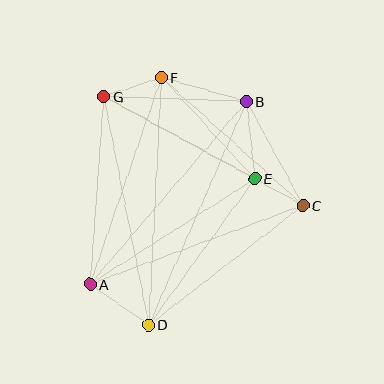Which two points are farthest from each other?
Points D and F are farthest from each other.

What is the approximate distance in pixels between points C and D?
The distance between C and D is approximately 195 pixels.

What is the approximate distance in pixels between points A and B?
The distance between A and B is approximately 241 pixels.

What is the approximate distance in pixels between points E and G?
The distance between E and G is approximately 171 pixels.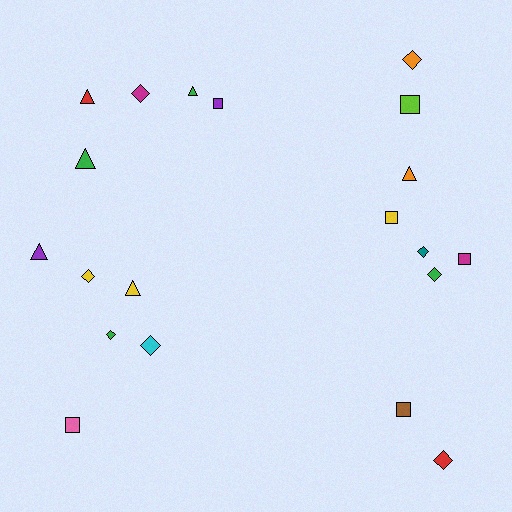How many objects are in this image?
There are 20 objects.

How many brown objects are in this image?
There is 1 brown object.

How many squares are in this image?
There are 6 squares.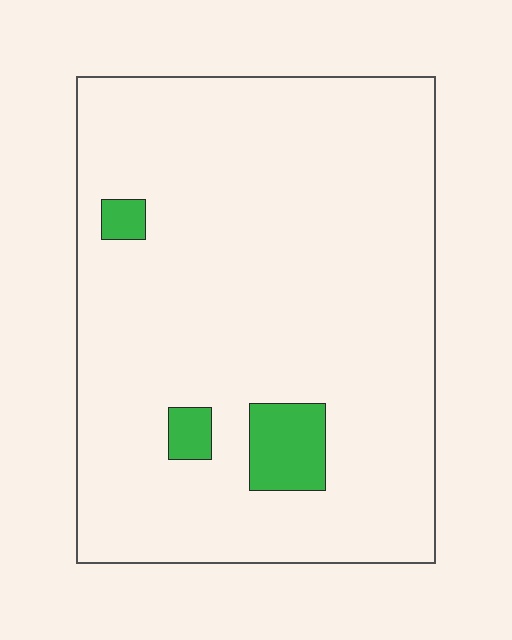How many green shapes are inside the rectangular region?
3.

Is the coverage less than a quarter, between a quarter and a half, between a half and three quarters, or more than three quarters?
Less than a quarter.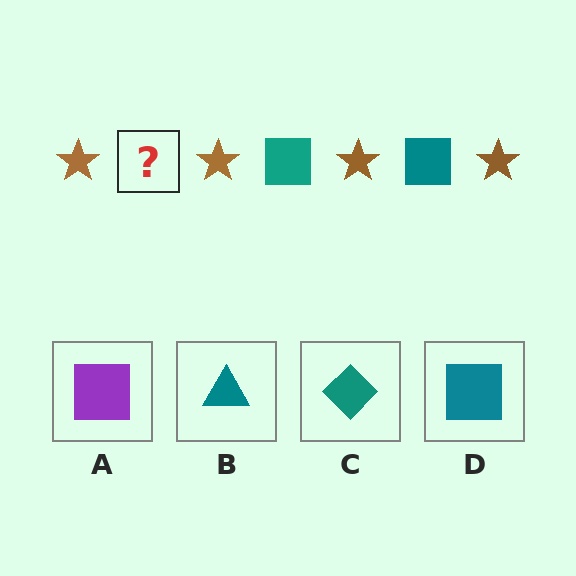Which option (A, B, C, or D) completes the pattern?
D.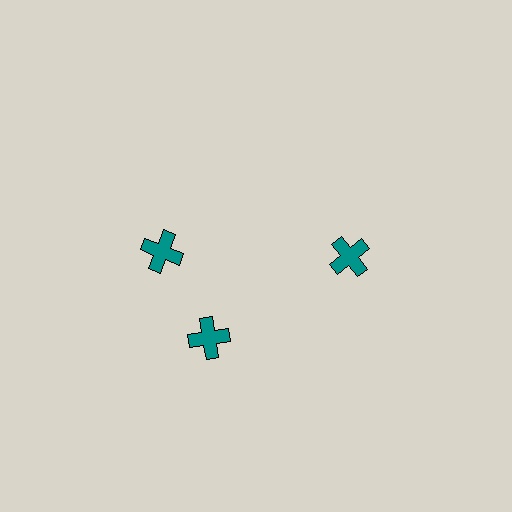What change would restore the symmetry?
The symmetry would be restored by rotating it back into even spacing with its neighbors so that all 3 crosses sit at equal angles and equal distance from the center.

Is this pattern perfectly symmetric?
No. The 3 teal crosses are arranged in a ring, but one element near the 11 o'clock position is rotated out of alignment along the ring, breaking the 3-fold rotational symmetry.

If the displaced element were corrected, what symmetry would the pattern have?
It would have 3-fold rotational symmetry — the pattern would map onto itself every 120 degrees.